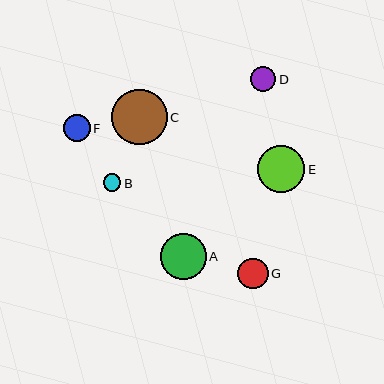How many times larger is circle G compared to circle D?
Circle G is approximately 1.2 times the size of circle D.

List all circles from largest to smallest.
From largest to smallest: C, E, A, G, F, D, B.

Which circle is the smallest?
Circle B is the smallest with a size of approximately 17 pixels.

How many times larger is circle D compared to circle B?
Circle D is approximately 1.5 times the size of circle B.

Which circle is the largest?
Circle C is the largest with a size of approximately 56 pixels.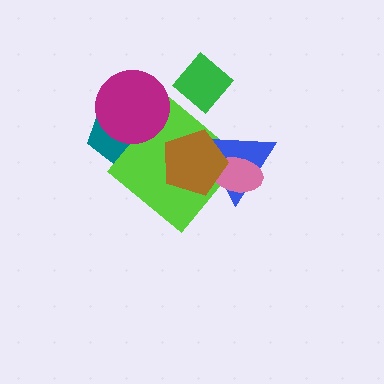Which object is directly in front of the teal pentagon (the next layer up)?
The lime diamond is directly in front of the teal pentagon.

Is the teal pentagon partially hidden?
Yes, it is partially covered by another shape.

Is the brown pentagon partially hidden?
No, no other shape covers it.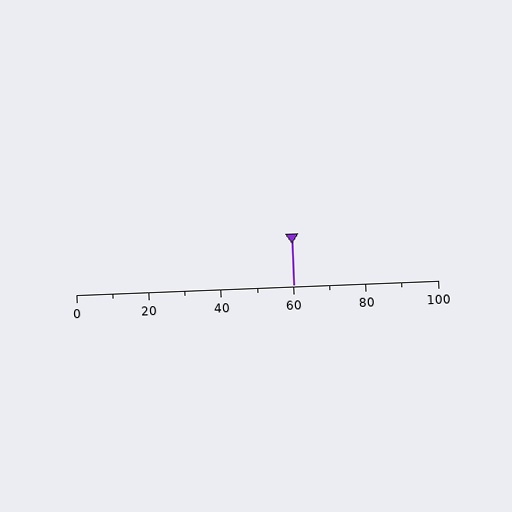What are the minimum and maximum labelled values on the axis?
The axis runs from 0 to 100.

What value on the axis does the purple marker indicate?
The marker indicates approximately 60.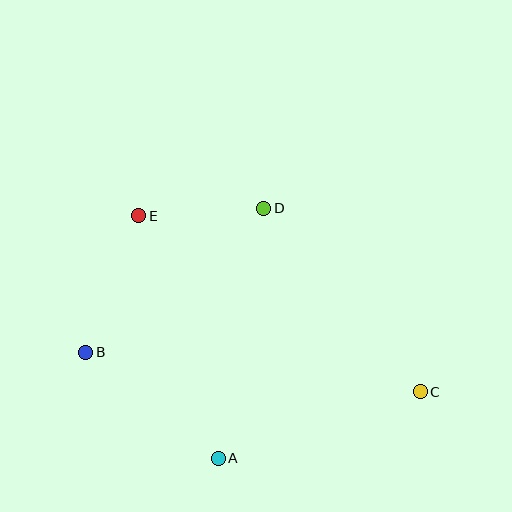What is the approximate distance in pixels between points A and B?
The distance between A and B is approximately 170 pixels.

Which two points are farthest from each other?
Points B and C are farthest from each other.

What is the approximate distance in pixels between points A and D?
The distance between A and D is approximately 254 pixels.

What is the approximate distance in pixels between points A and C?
The distance between A and C is approximately 213 pixels.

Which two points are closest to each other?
Points D and E are closest to each other.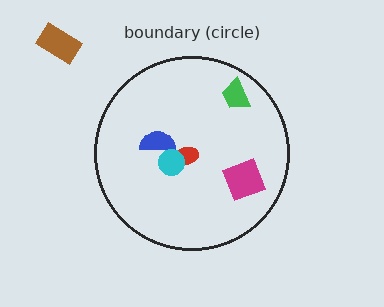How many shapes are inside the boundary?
5 inside, 1 outside.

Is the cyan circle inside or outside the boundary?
Inside.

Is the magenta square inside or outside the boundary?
Inside.